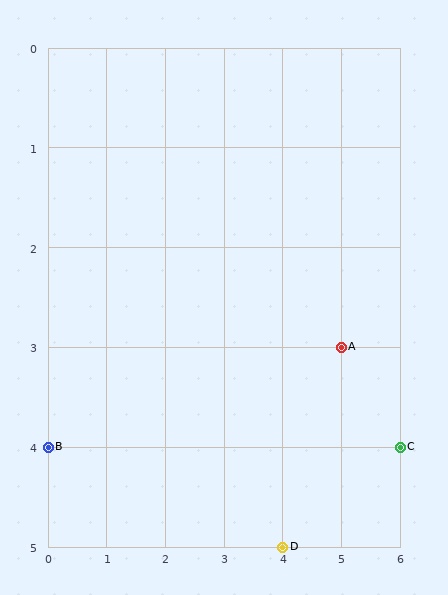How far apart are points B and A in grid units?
Points B and A are 5 columns and 1 row apart (about 5.1 grid units diagonally).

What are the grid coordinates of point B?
Point B is at grid coordinates (0, 4).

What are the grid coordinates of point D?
Point D is at grid coordinates (4, 5).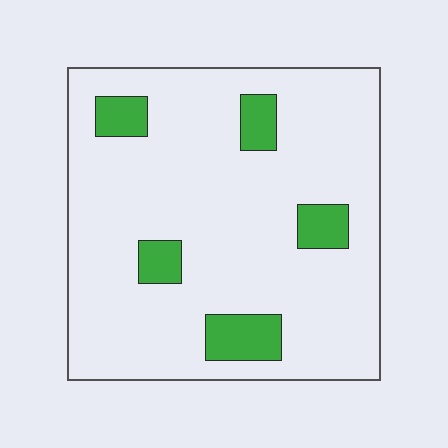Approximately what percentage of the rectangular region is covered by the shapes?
Approximately 10%.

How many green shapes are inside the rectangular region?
5.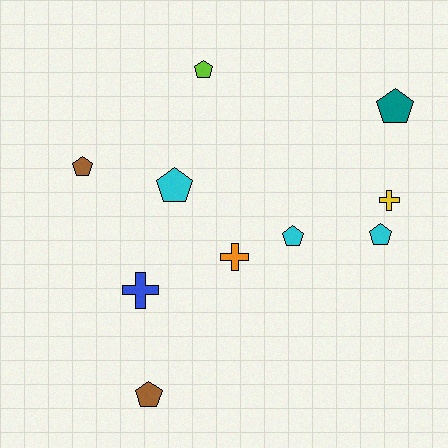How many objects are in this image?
There are 10 objects.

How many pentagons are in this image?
There are 7 pentagons.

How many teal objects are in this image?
There is 1 teal object.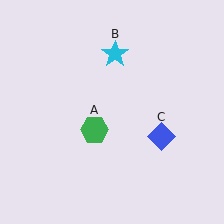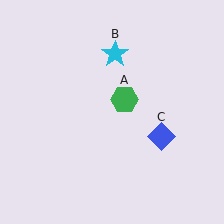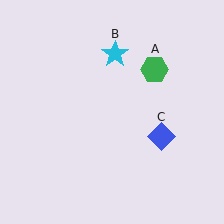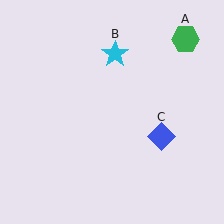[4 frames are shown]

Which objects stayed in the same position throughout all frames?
Cyan star (object B) and blue diamond (object C) remained stationary.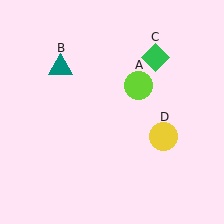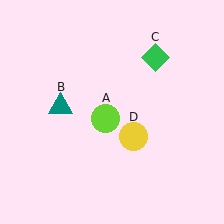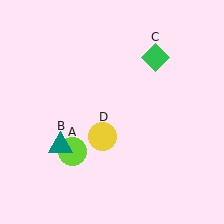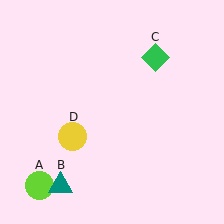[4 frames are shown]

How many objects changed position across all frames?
3 objects changed position: lime circle (object A), teal triangle (object B), yellow circle (object D).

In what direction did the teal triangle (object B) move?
The teal triangle (object B) moved down.